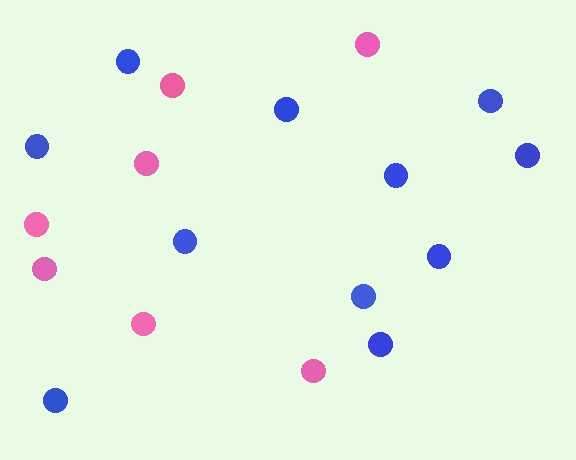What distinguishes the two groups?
There are 2 groups: one group of pink circles (7) and one group of blue circles (11).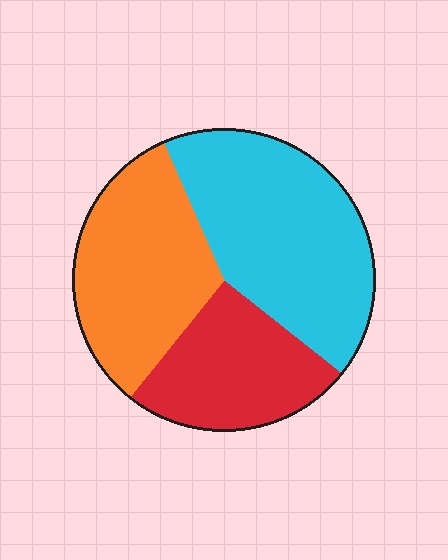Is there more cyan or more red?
Cyan.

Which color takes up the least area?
Red, at roughly 25%.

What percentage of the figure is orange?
Orange takes up between a sixth and a third of the figure.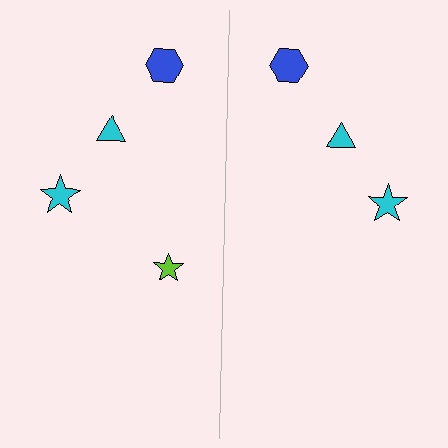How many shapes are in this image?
There are 7 shapes in this image.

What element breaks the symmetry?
A lime star is missing from the right side.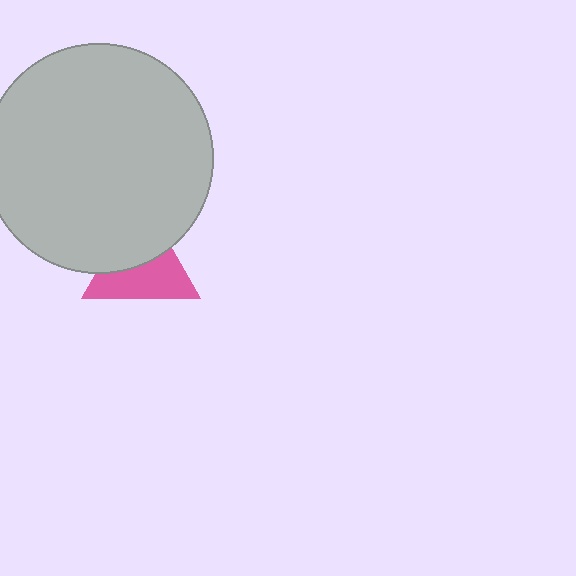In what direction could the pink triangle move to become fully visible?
The pink triangle could move down. That would shift it out from behind the light gray circle entirely.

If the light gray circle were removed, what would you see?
You would see the complete pink triangle.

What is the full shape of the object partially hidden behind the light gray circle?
The partially hidden object is a pink triangle.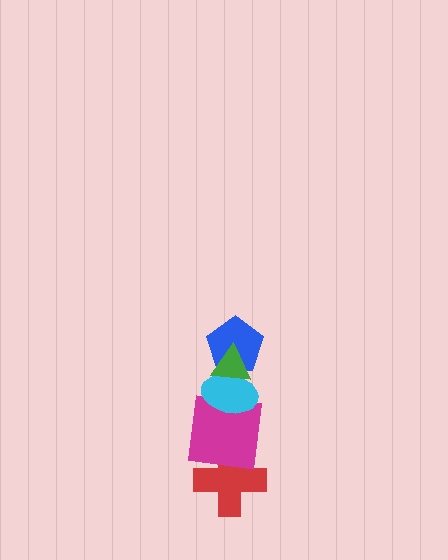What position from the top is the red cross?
The red cross is 5th from the top.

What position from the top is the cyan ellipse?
The cyan ellipse is 3rd from the top.